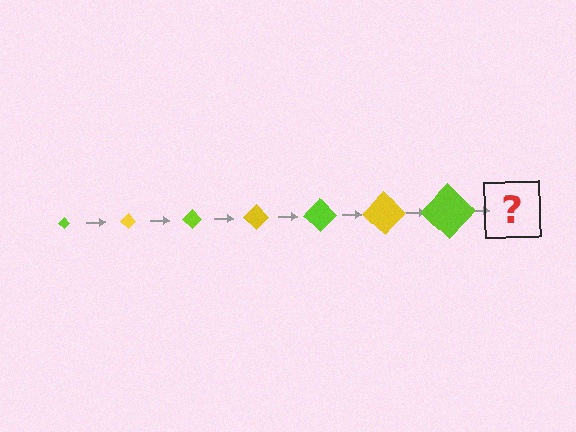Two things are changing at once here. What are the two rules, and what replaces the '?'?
The two rules are that the diamond grows larger each step and the color cycles through lime and yellow. The '?' should be a yellow diamond, larger than the previous one.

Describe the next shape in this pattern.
It should be a yellow diamond, larger than the previous one.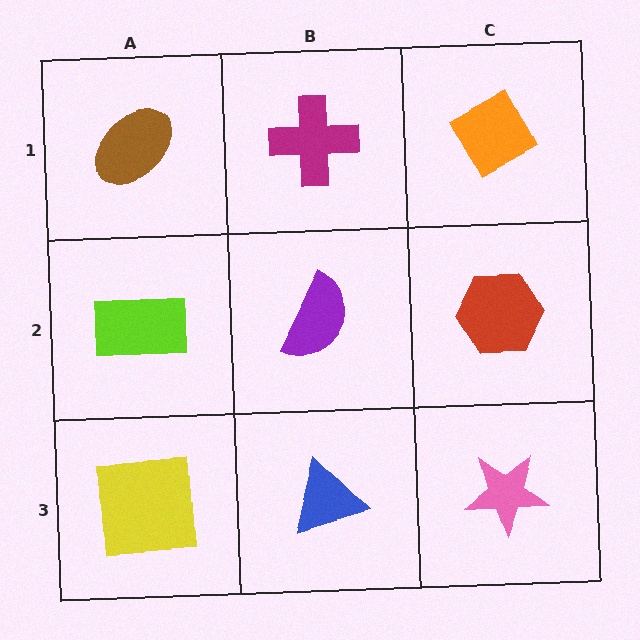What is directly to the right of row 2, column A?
A purple semicircle.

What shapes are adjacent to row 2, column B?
A magenta cross (row 1, column B), a blue triangle (row 3, column B), a lime rectangle (row 2, column A), a red hexagon (row 2, column C).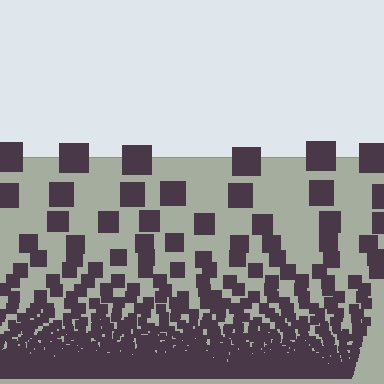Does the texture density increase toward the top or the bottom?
Density increases toward the bottom.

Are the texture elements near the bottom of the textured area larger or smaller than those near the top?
Smaller. The gradient is inverted — elements near the bottom are smaller and denser.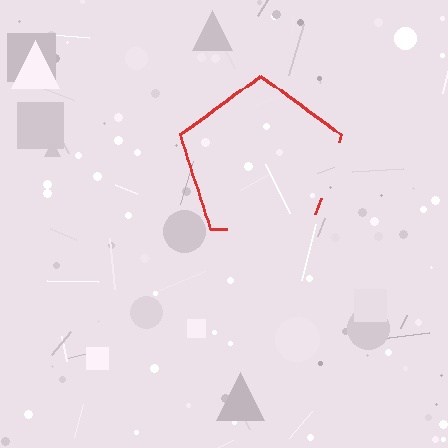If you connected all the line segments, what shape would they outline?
They would outline a pentagon.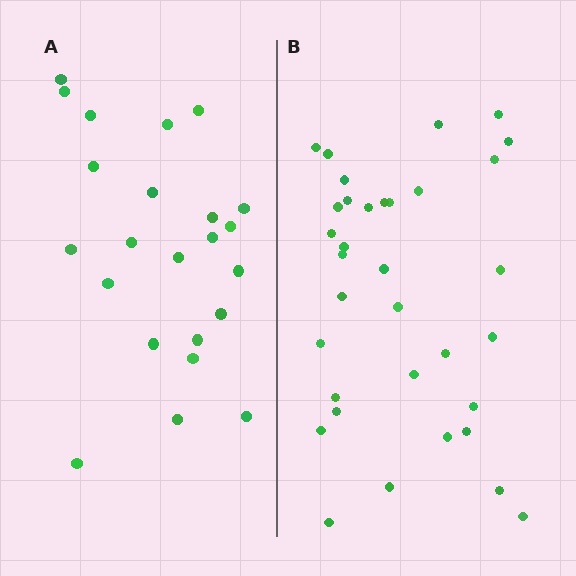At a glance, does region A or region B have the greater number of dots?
Region B (the right region) has more dots.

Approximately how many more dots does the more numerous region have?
Region B has roughly 12 or so more dots than region A.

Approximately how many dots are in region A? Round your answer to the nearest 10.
About 20 dots. (The exact count is 23, which rounds to 20.)